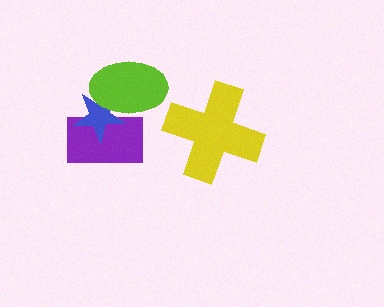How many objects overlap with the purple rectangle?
2 objects overlap with the purple rectangle.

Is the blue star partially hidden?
Yes, it is partially covered by another shape.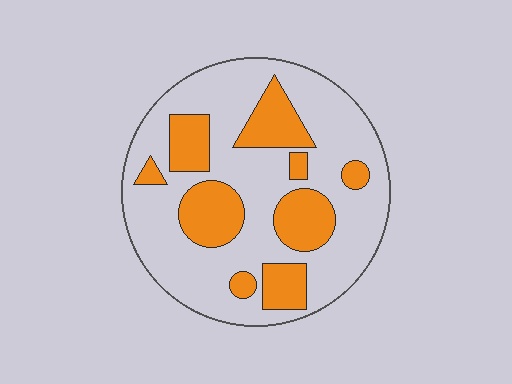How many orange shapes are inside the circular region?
9.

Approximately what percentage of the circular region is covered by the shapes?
Approximately 30%.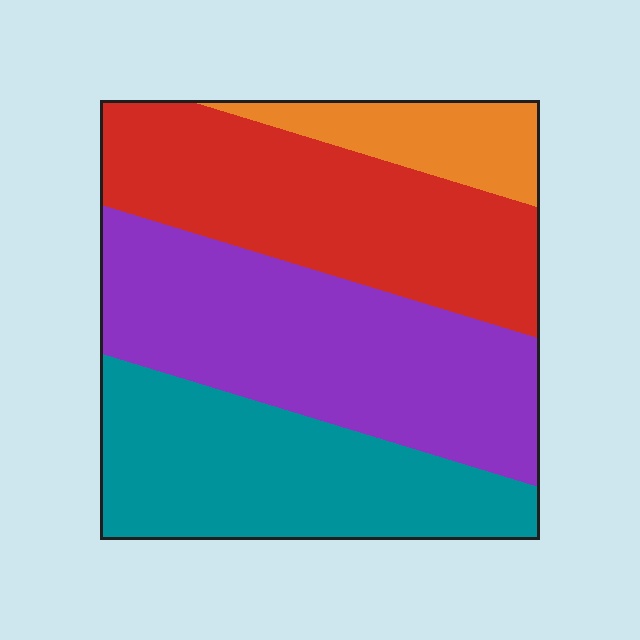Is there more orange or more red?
Red.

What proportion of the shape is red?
Red covers 29% of the shape.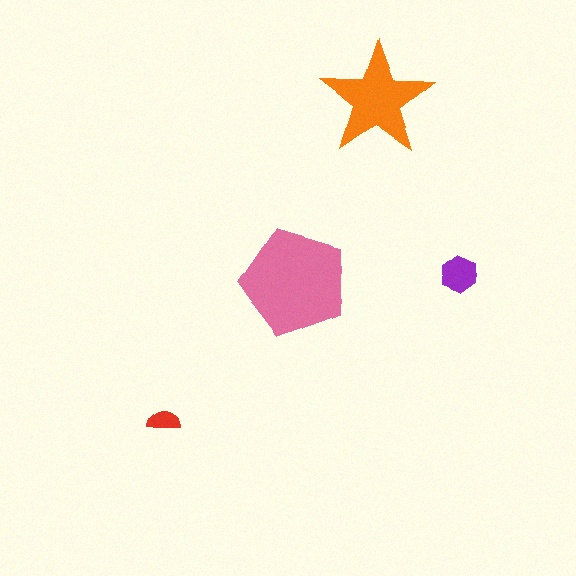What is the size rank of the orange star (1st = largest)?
2nd.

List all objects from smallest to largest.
The red semicircle, the purple hexagon, the orange star, the pink pentagon.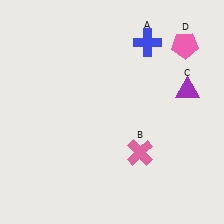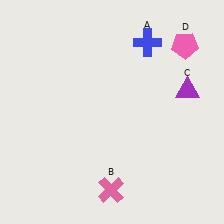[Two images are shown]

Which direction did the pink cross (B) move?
The pink cross (B) moved down.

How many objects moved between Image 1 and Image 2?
1 object moved between the two images.